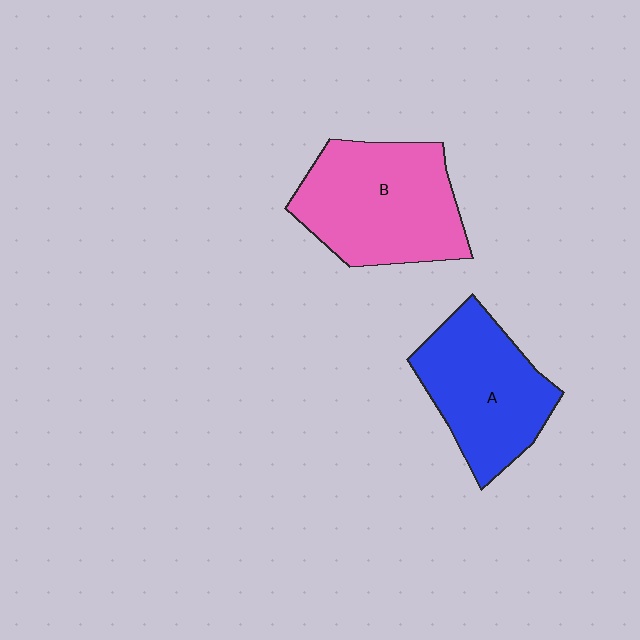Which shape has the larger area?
Shape B (pink).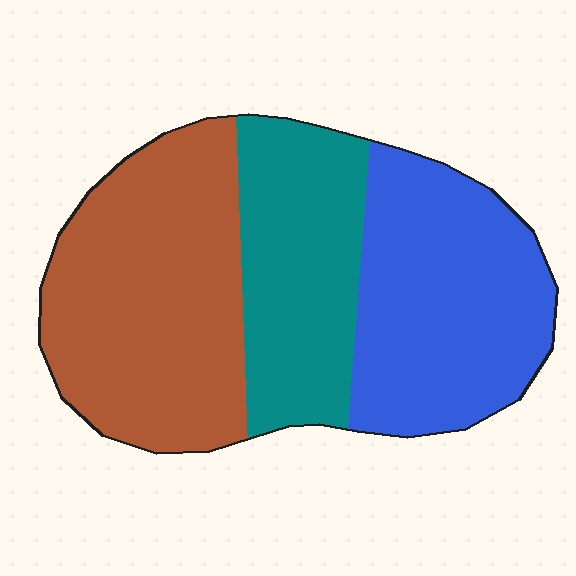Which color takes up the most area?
Brown, at roughly 40%.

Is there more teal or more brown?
Brown.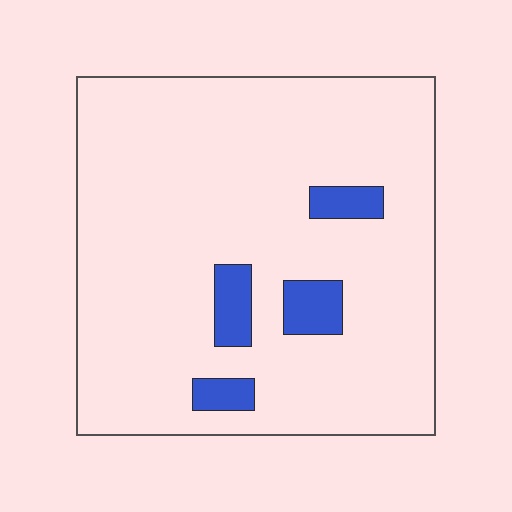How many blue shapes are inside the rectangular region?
4.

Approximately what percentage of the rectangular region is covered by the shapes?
Approximately 10%.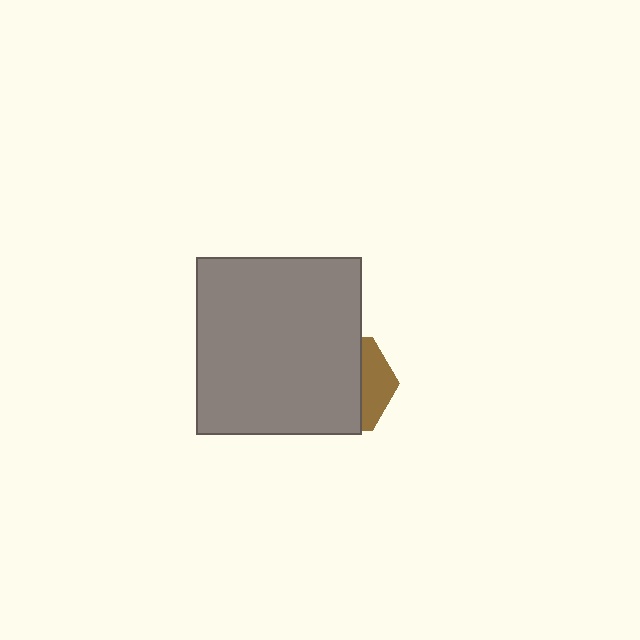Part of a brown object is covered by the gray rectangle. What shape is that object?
It is a hexagon.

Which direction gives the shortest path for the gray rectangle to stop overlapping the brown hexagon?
Moving left gives the shortest separation.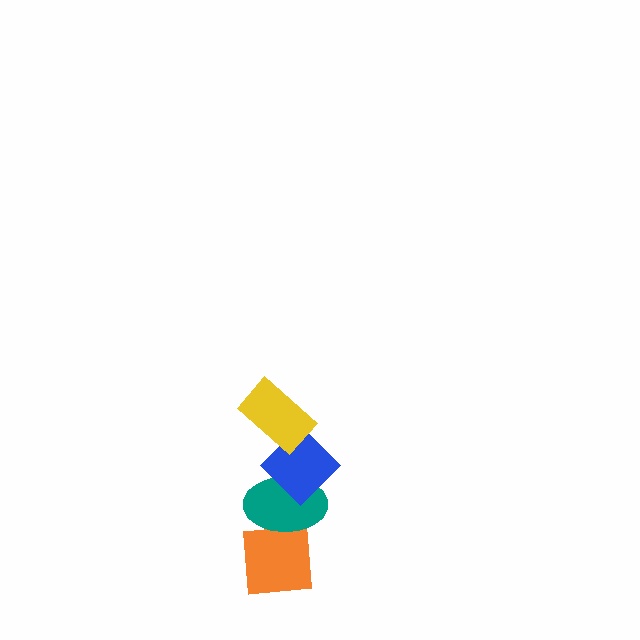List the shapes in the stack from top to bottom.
From top to bottom: the yellow rectangle, the blue diamond, the teal ellipse, the orange square.